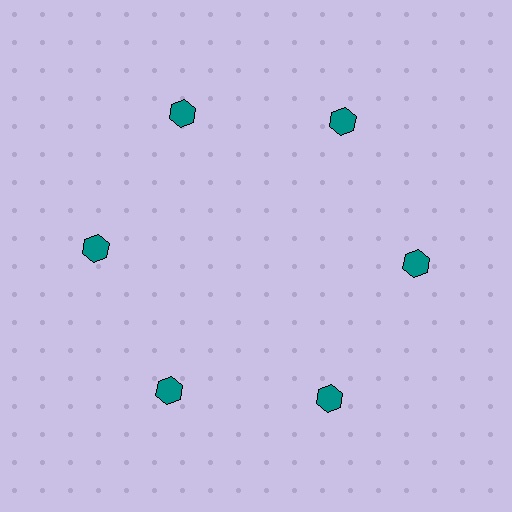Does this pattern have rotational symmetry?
Yes, this pattern has 6-fold rotational symmetry. It looks the same after rotating 60 degrees around the center.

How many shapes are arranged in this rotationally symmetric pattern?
There are 6 shapes, arranged in 6 groups of 1.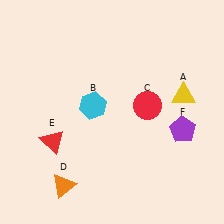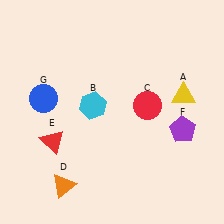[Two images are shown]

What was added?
A blue circle (G) was added in Image 2.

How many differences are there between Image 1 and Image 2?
There is 1 difference between the two images.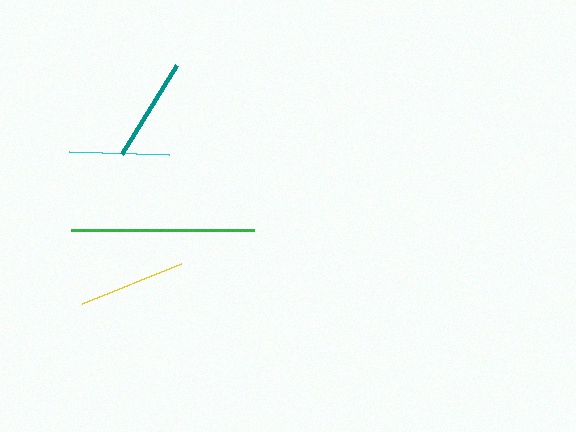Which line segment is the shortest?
The cyan line is the shortest at approximately 100 pixels.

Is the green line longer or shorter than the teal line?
The green line is longer than the teal line.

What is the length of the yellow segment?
The yellow segment is approximately 106 pixels long.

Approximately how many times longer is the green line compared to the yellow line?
The green line is approximately 1.7 times the length of the yellow line.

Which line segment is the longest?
The green line is the longest at approximately 183 pixels.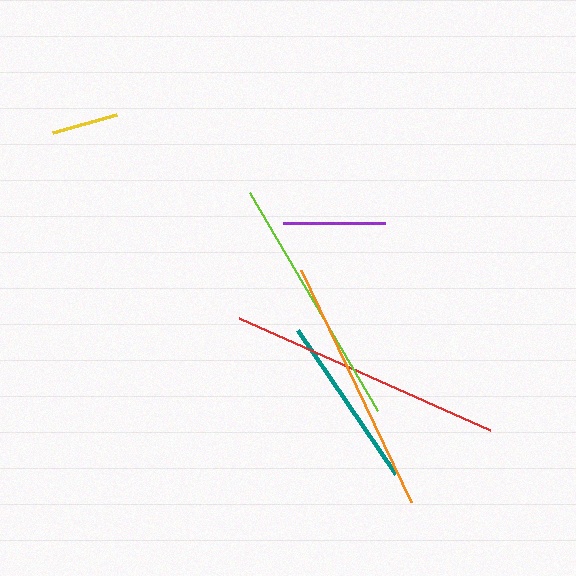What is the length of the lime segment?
The lime segment is approximately 253 pixels long.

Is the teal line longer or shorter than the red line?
The red line is longer than the teal line.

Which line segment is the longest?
The red line is the longest at approximately 275 pixels.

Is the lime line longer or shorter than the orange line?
The orange line is longer than the lime line.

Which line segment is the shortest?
The yellow line is the shortest at approximately 66 pixels.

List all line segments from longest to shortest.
From longest to shortest: red, orange, lime, teal, purple, yellow.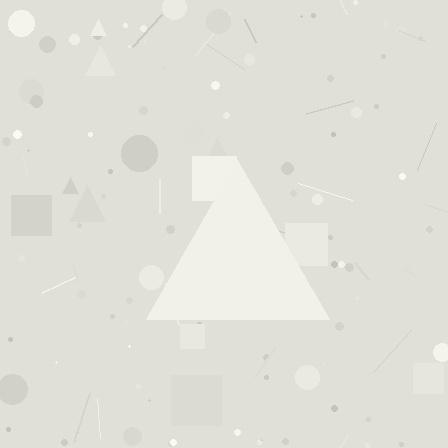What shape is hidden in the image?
A triangle is hidden in the image.